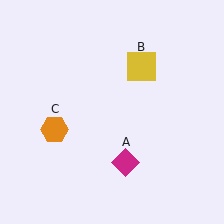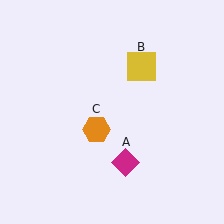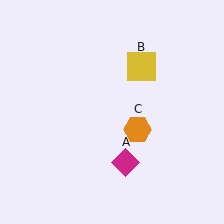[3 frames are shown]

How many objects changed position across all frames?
1 object changed position: orange hexagon (object C).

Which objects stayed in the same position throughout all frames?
Magenta diamond (object A) and yellow square (object B) remained stationary.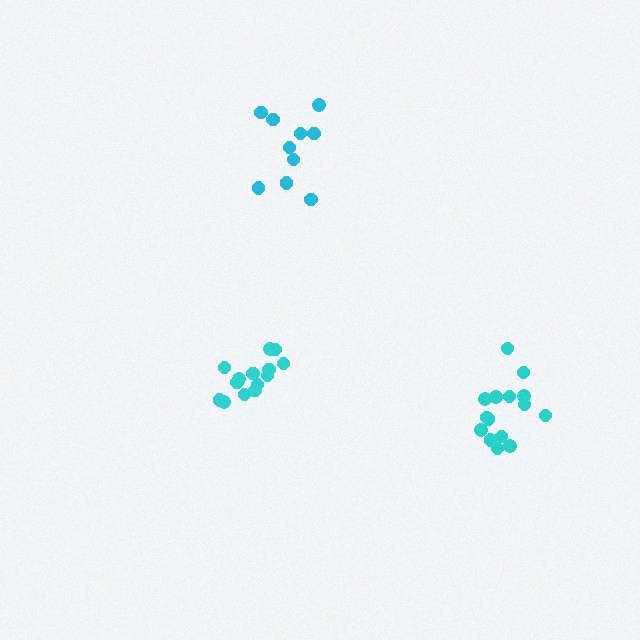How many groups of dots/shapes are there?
There are 3 groups.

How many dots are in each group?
Group 1: 14 dots, Group 2: 10 dots, Group 3: 15 dots (39 total).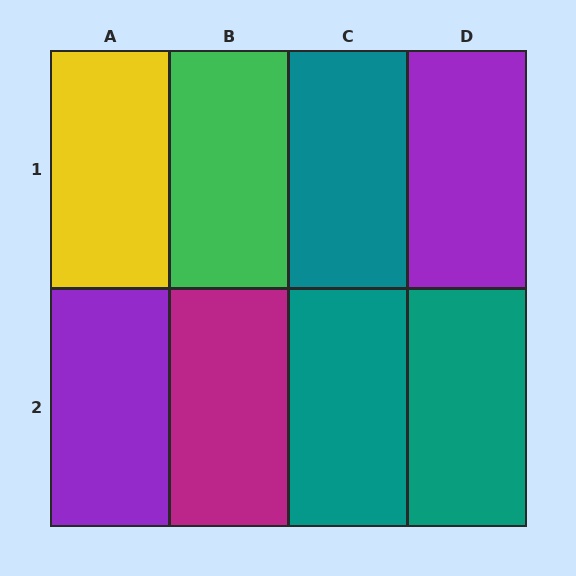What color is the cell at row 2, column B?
Magenta.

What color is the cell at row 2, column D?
Teal.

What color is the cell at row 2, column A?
Purple.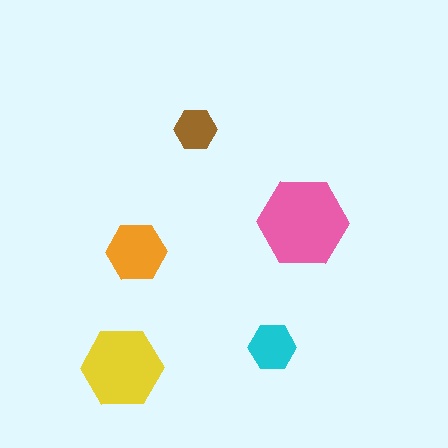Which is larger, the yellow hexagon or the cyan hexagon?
The yellow one.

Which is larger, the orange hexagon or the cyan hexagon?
The orange one.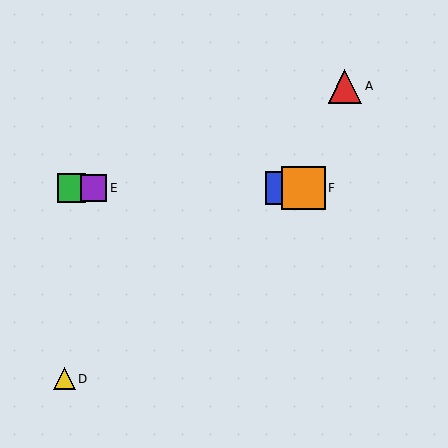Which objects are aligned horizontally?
Objects B, C, E, F are aligned horizontally.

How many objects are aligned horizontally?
4 objects (B, C, E, F) are aligned horizontally.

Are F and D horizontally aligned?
No, F is at y≈188 and D is at y≈379.